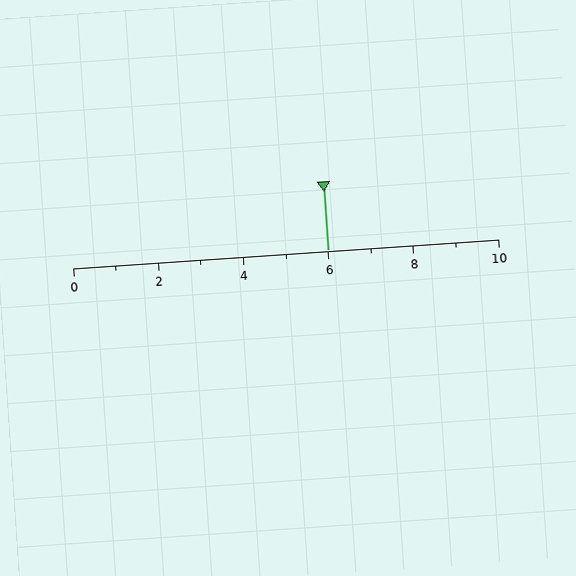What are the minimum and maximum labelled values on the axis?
The axis runs from 0 to 10.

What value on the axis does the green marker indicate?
The marker indicates approximately 6.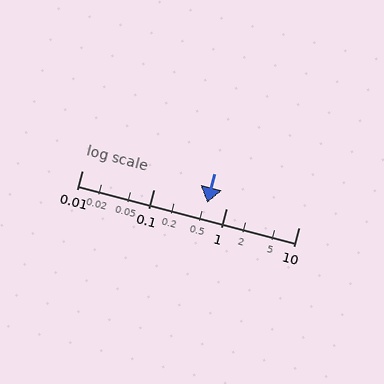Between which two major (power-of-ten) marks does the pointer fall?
The pointer is between 0.1 and 1.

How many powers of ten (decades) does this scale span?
The scale spans 3 decades, from 0.01 to 10.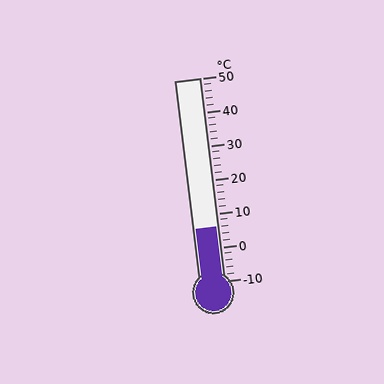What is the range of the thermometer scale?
The thermometer scale ranges from -10°C to 50°C.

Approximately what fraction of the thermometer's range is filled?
The thermometer is filled to approximately 25% of its range.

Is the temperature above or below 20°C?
The temperature is below 20°C.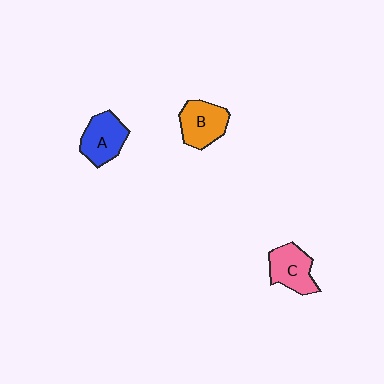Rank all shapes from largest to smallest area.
From largest to smallest: B (orange), A (blue), C (pink).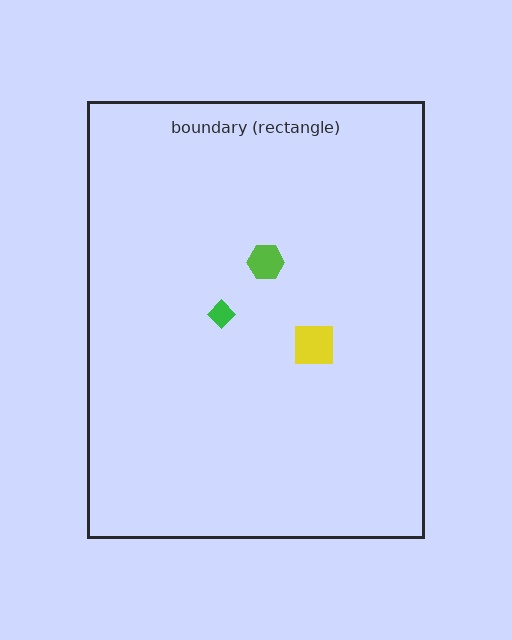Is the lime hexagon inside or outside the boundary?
Inside.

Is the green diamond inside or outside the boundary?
Inside.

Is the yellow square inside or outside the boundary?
Inside.